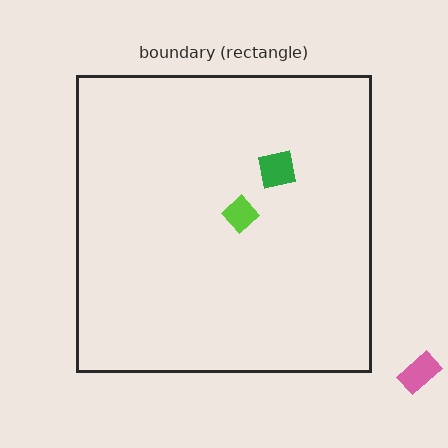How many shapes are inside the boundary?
2 inside, 1 outside.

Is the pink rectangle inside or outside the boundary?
Outside.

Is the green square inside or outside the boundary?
Inside.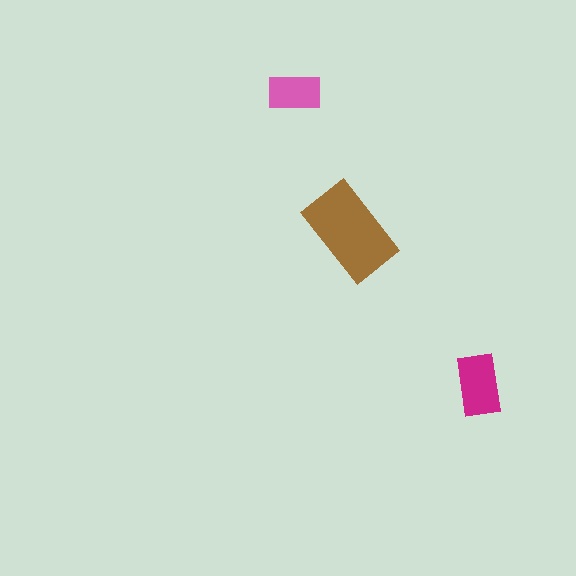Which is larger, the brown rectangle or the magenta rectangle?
The brown one.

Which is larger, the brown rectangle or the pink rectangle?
The brown one.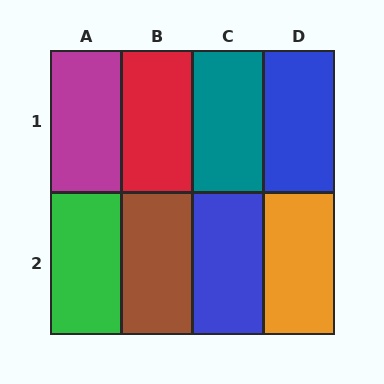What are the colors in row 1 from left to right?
Magenta, red, teal, blue.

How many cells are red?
1 cell is red.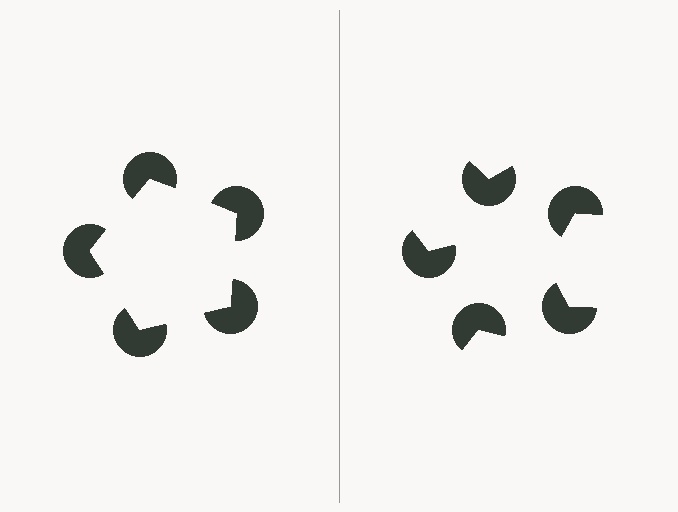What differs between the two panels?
The pac-man discs are positioned identically on both sides; only the wedge orientations differ. On the left they align to a pentagon; on the right they are misaligned.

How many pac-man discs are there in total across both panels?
10 — 5 on each side.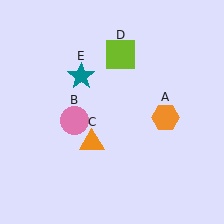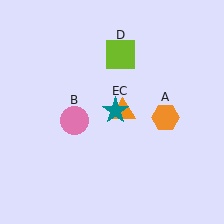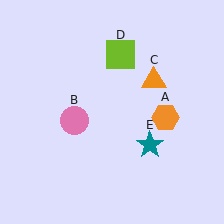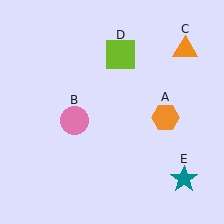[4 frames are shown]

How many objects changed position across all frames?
2 objects changed position: orange triangle (object C), teal star (object E).